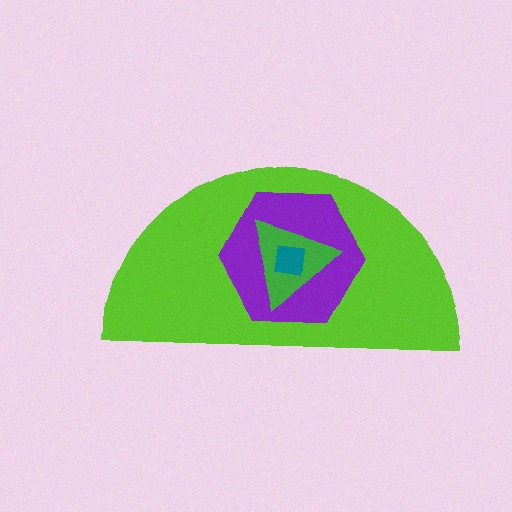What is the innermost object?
The teal square.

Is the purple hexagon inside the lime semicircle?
Yes.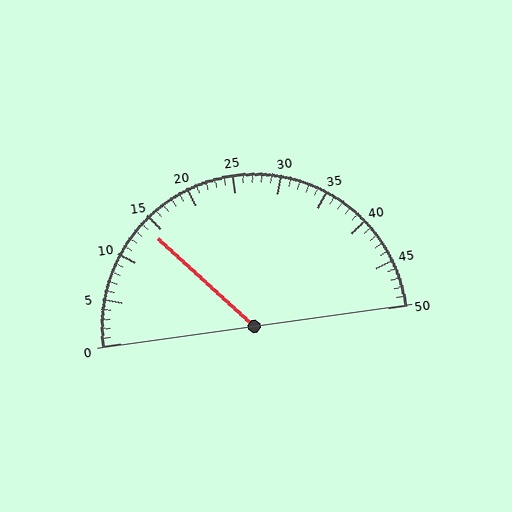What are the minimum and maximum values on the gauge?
The gauge ranges from 0 to 50.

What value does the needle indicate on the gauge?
The needle indicates approximately 14.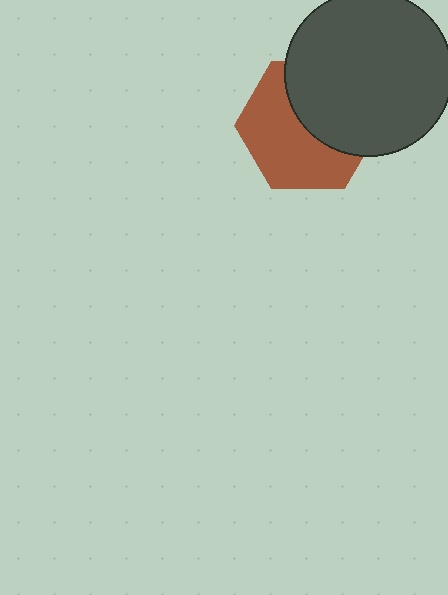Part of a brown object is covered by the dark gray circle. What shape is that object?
It is a hexagon.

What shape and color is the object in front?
The object in front is a dark gray circle.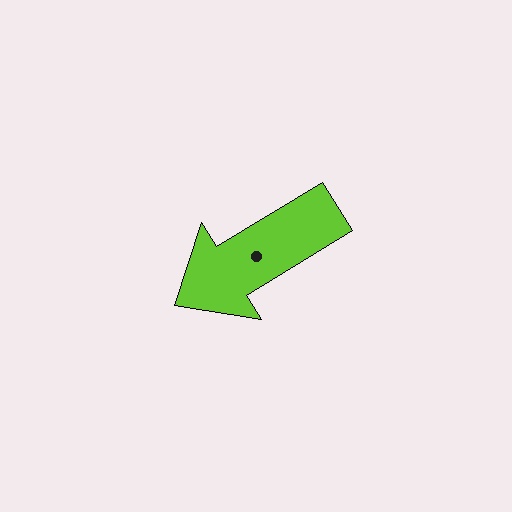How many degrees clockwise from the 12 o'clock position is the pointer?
Approximately 239 degrees.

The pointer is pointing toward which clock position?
Roughly 8 o'clock.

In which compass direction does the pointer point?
Southwest.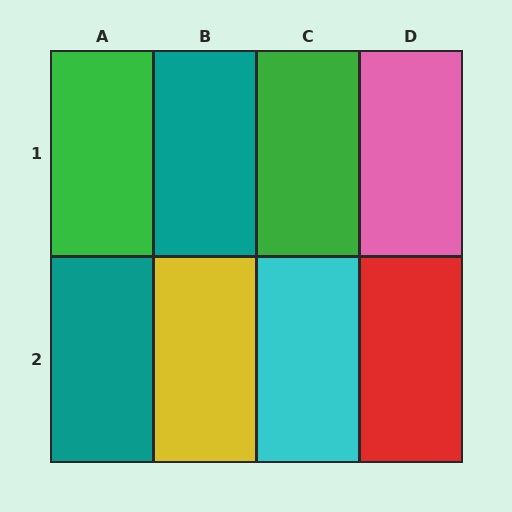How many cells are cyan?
1 cell is cyan.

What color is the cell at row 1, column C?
Green.